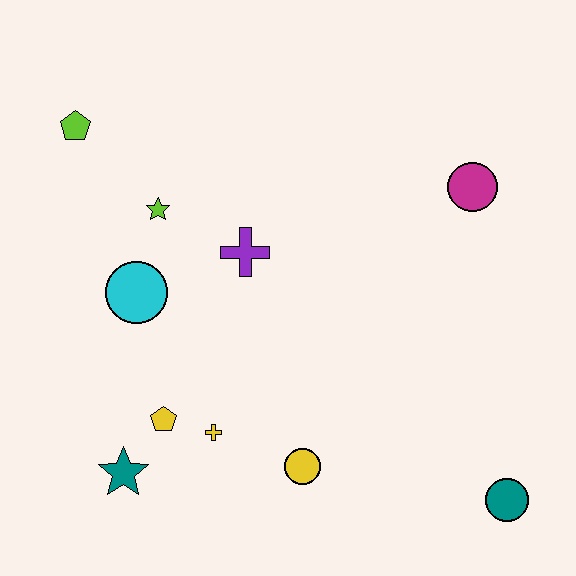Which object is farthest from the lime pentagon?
The teal circle is farthest from the lime pentagon.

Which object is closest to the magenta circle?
The purple cross is closest to the magenta circle.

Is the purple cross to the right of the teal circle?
No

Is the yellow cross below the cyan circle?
Yes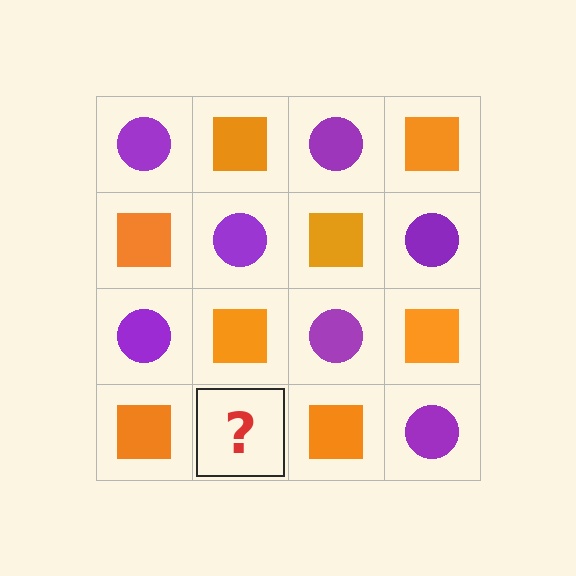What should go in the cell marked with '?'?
The missing cell should contain a purple circle.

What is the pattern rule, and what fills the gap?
The rule is that it alternates purple circle and orange square in a checkerboard pattern. The gap should be filled with a purple circle.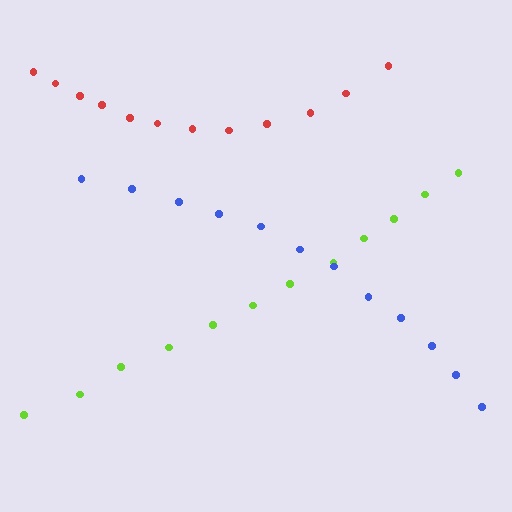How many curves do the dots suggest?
There are 3 distinct paths.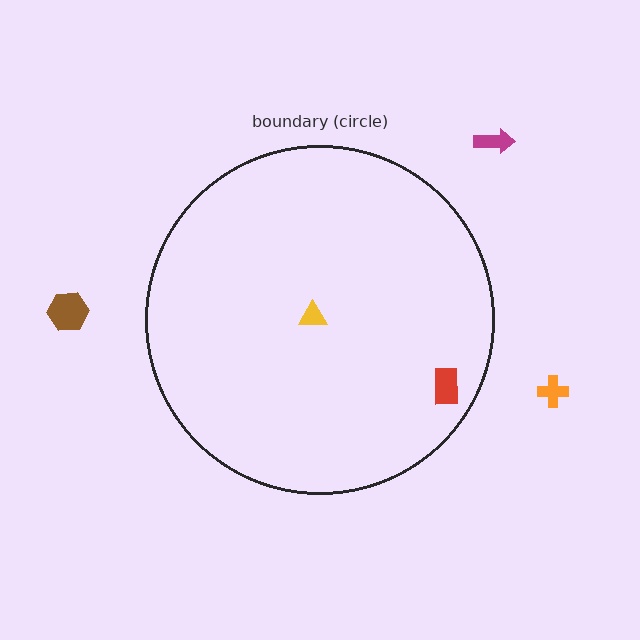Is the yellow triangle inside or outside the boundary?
Inside.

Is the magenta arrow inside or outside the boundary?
Outside.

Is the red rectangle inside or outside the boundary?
Inside.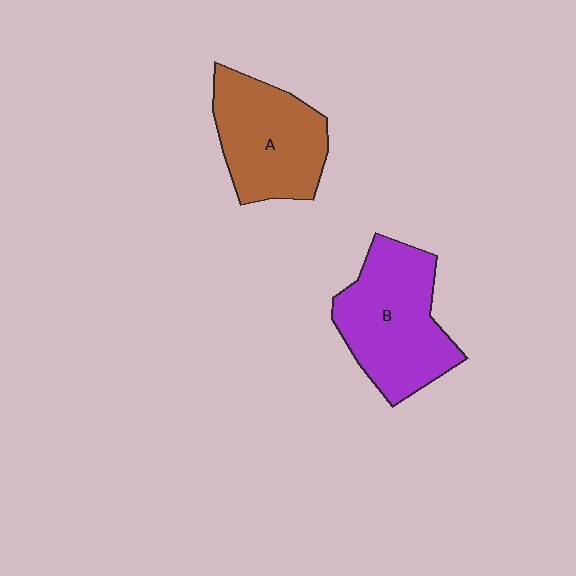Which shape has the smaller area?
Shape A (brown).